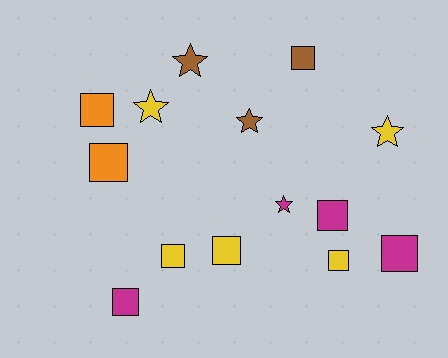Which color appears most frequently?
Yellow, with 5 objects.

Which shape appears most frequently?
Square, with 9 objects.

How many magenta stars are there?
There is 1 magenta star.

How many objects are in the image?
There are 14 objects.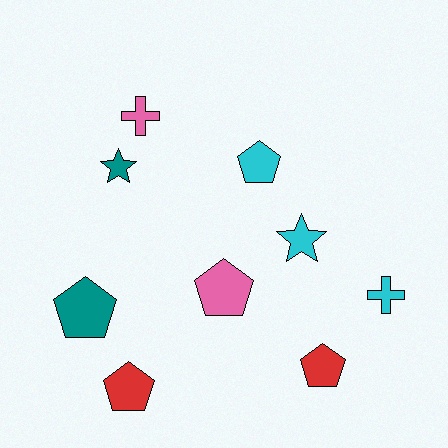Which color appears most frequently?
Cyan, with 3 objects.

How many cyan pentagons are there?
There is 1 cyan pentagon.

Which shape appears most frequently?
Pentagon, with 5 objects.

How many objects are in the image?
There are 9 objects.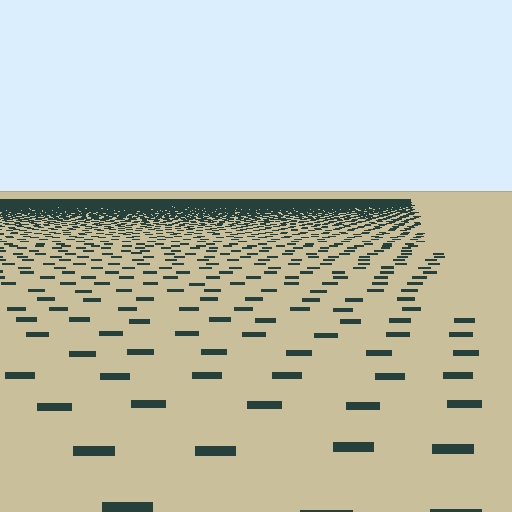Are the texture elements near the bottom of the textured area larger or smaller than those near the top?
Larger. Near the bottom, elements are closer to the viewer and appear at a bigger on-screen size.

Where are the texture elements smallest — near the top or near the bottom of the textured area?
Near the top.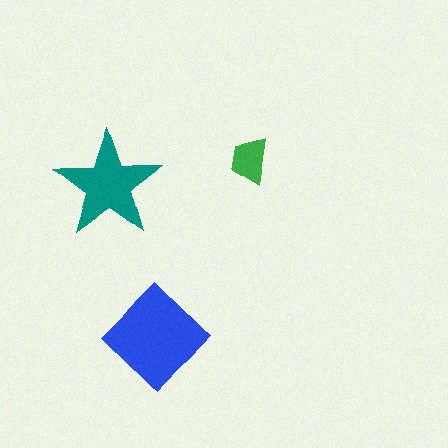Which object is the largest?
The blue diamond.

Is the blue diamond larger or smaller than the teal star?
Larger.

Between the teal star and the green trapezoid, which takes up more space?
The teal star.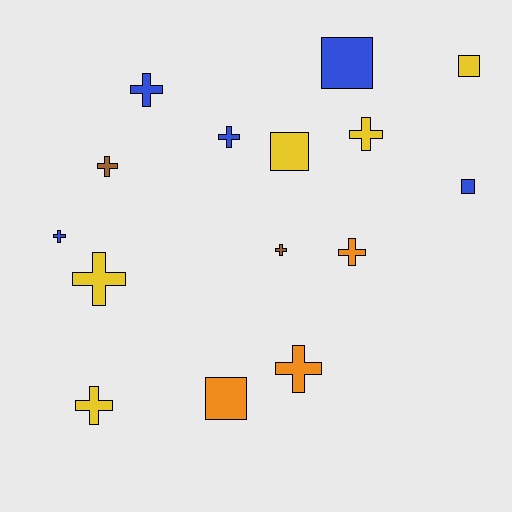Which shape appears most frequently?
Cross, with 10 objects.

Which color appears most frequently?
Yellow, with 5 objects.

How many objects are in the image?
There are 15 objects.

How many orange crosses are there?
There are 2 orange crosses.